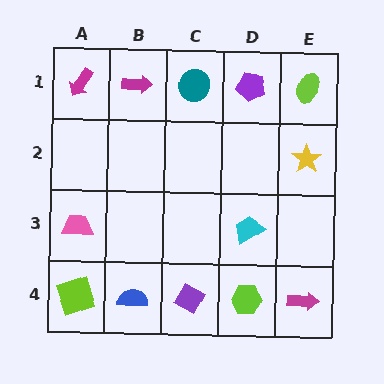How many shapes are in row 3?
2 shapes.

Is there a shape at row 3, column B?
No, that cell is empty.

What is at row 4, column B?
A blue semicircle.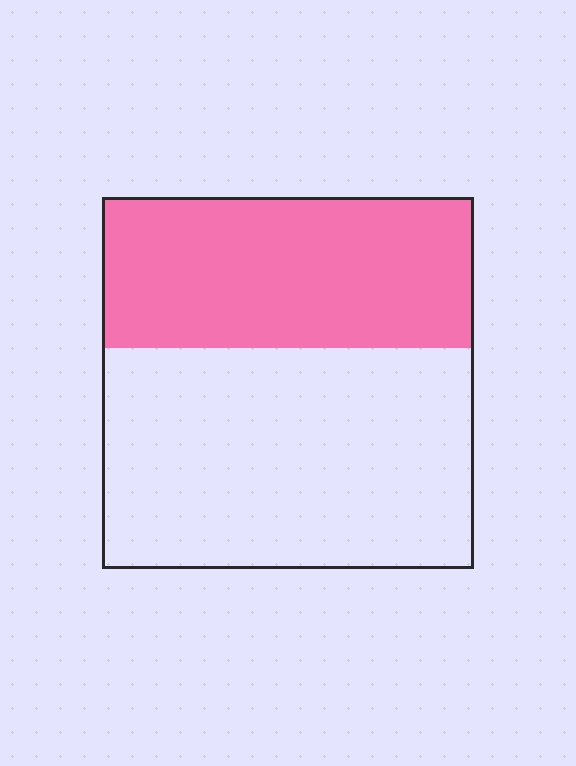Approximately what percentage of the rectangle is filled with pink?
Approximately 40%.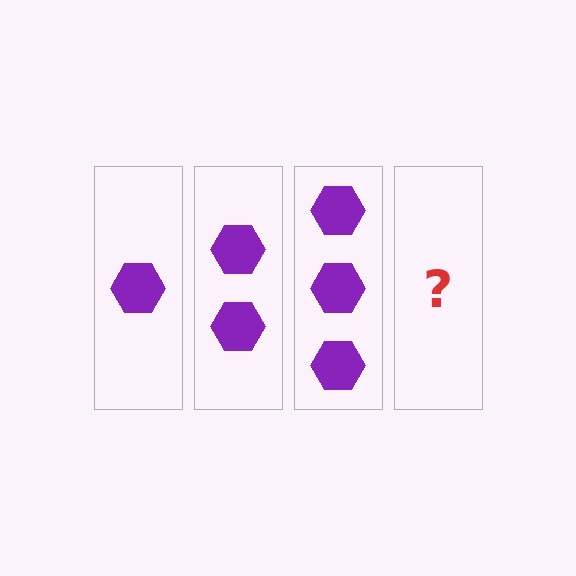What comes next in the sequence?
The next element should be 4 hexagons.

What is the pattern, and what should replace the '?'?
The pattern is that each step adds one more hexagon. The '?' should be 4 hexagons.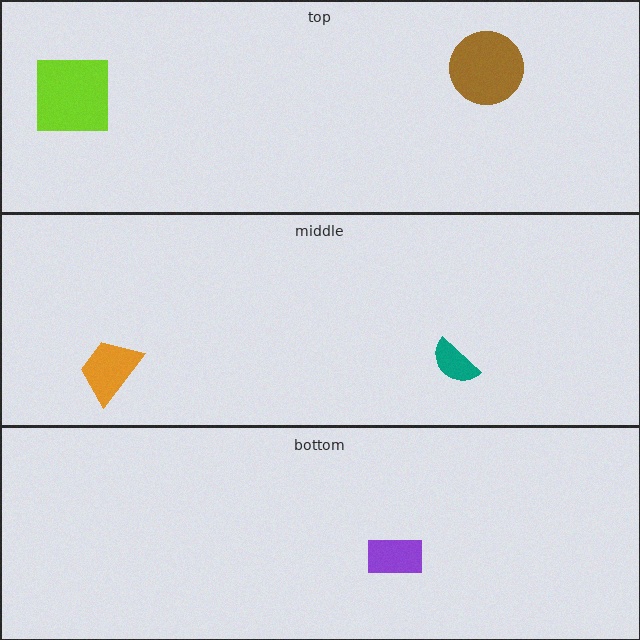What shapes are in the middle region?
The teal semicircle, the orange trapezoid.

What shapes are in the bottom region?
The purple rectangle.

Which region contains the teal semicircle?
The middle region.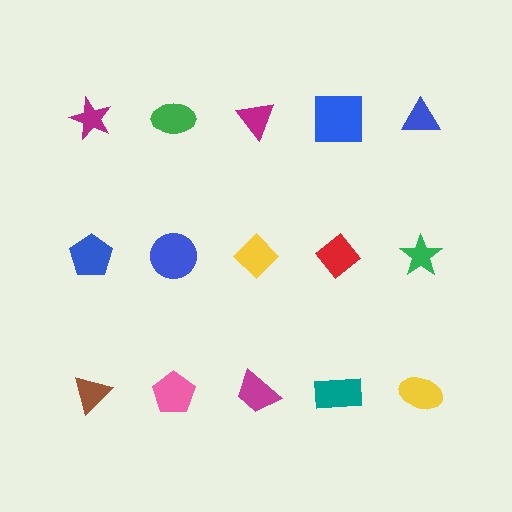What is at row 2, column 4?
A red diamond.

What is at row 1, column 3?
A magenta triangle.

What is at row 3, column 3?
A magenta trapezoid.